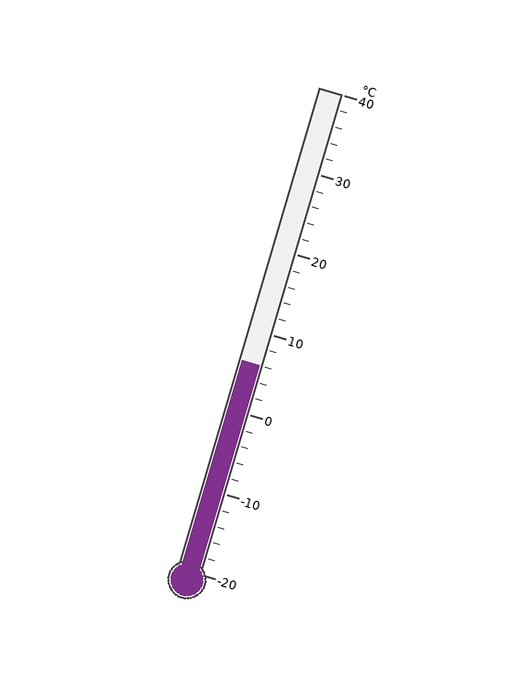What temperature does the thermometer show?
The thermometer shows approximately 6°C.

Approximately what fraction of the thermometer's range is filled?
The thermometer is filled to approximately 45% of its range.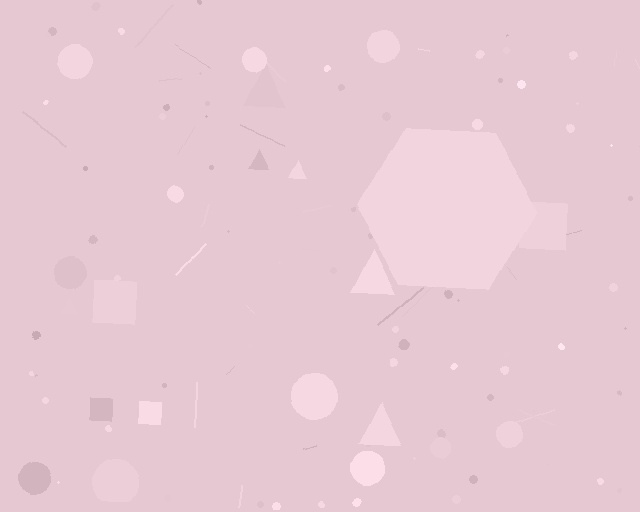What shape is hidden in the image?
A hexagon is hidden in the image.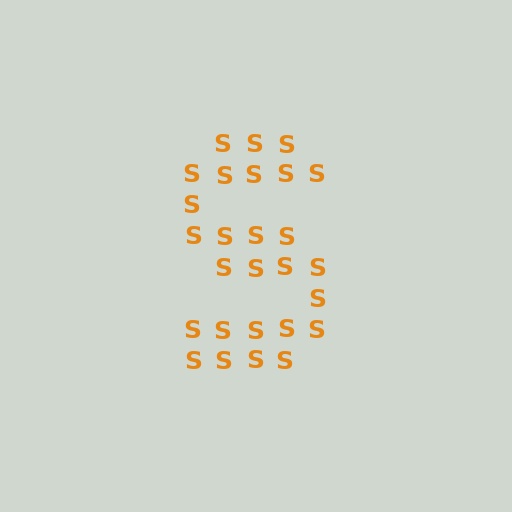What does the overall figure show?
The overall figure shows the letter S.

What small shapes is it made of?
It is made of small letter S's.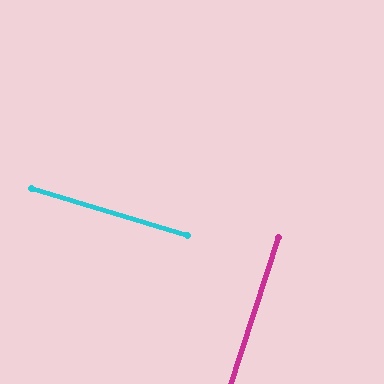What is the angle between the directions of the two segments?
Approximately 88 degrees.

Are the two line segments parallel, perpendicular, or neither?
Perpendicular — they meet at approximately 88°.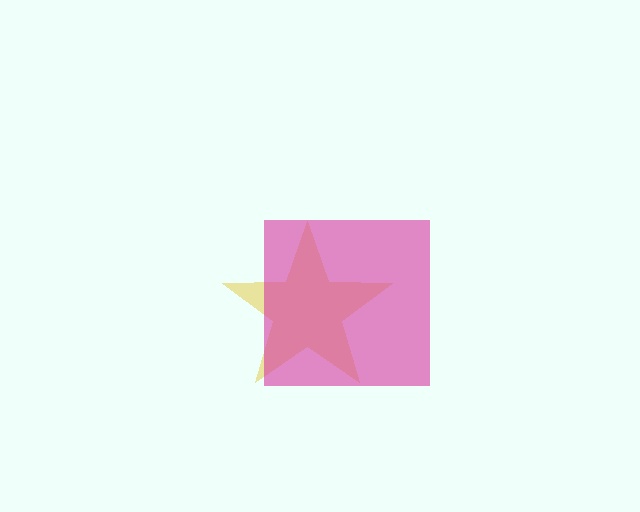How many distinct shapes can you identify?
There are 2 distinct shapes: a yellow star, a magenta square.